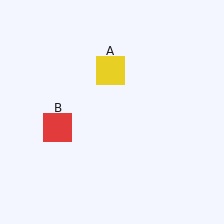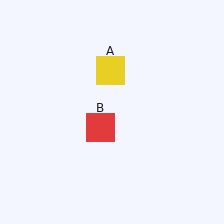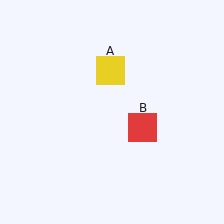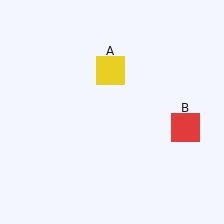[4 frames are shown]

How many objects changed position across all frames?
1 object changed position: red square (object B).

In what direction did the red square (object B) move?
The red square (object B) moved right.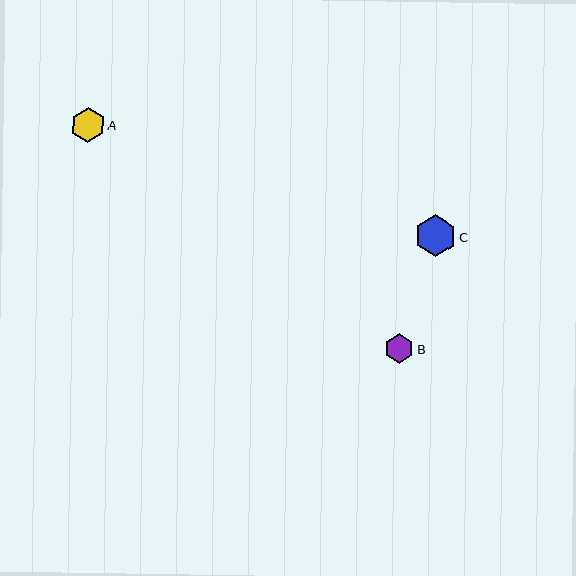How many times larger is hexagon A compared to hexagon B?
Hexagon A is approximately 1.2 times the size of hexagon B.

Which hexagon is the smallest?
Hexagon B is the smallest with a size of approximately 29 pixels.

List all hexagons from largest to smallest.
From largest to smallest: C, A, B.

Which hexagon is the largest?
Hexagon C is the largest with a size of approximately 41 pixels.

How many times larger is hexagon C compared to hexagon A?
Hexagon C is approximately 1.2 times the size of hexagon A.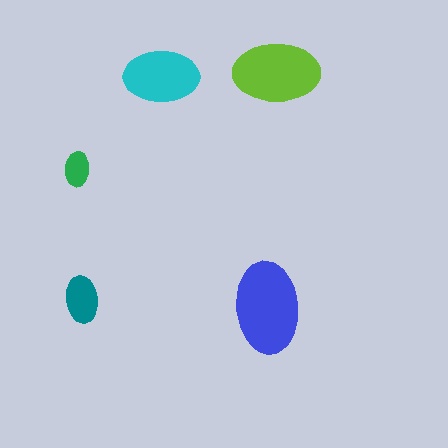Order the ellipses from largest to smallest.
the blue one, the lime one, the cyan one, the teal one, the green one.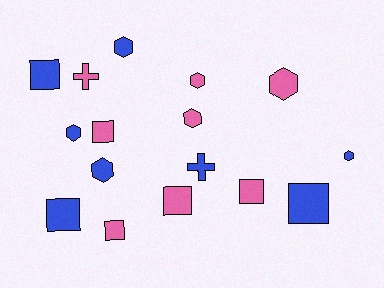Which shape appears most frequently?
Hexagon, with 7 objects.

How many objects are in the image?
There are 16 objects.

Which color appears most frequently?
Pink, with 8 objects.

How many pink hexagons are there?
There are 3 pink hexagons.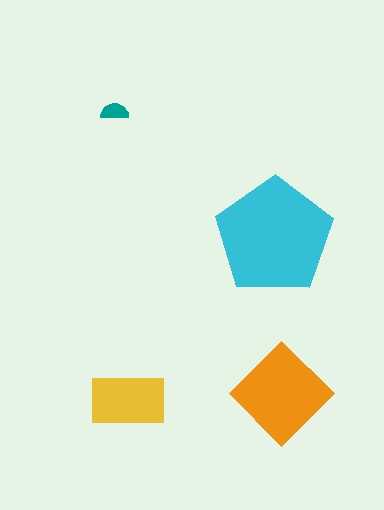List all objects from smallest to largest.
The teal semicircle, the yellow rectangle, the orange diamond, the cyan pentagon.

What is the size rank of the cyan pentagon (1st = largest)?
1st.